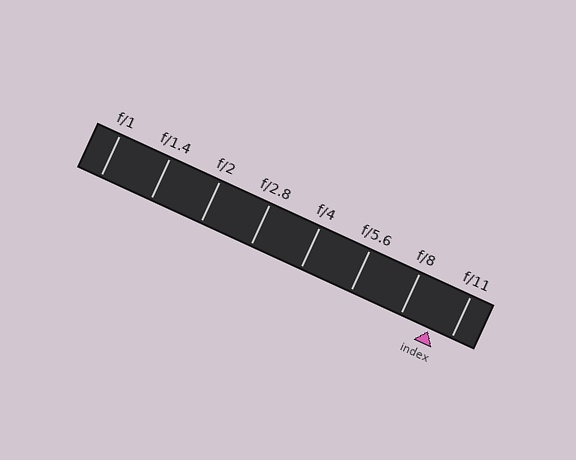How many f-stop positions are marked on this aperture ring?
There are 8 f-stop positions marked.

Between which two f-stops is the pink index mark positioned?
The index mark is between f/8 and f/11.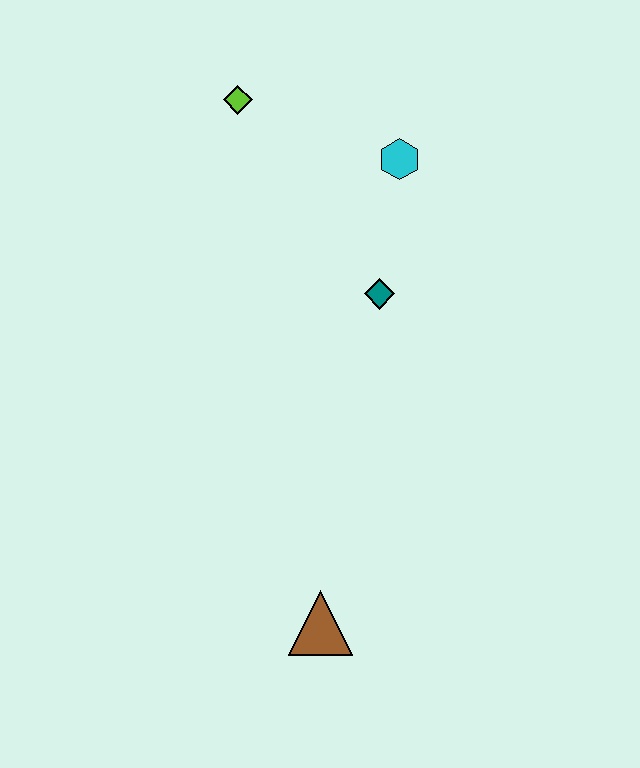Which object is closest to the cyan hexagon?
The teal diamond is closest to the cyan hexagon.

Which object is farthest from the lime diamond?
The brown triangle is farthest from the lime diamond.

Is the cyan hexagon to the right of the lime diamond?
Yes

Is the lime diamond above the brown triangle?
Yes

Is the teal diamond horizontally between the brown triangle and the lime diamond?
No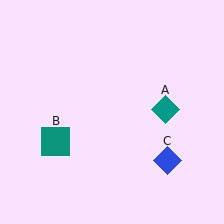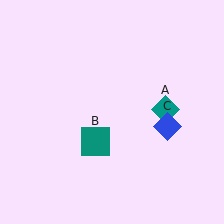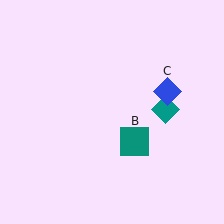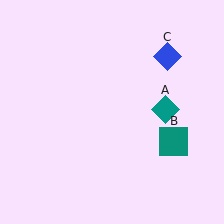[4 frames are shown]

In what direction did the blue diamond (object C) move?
The blue diamond (object C) moved up.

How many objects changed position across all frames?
2 objects changed position: teal square (object B), blue diamond (object C).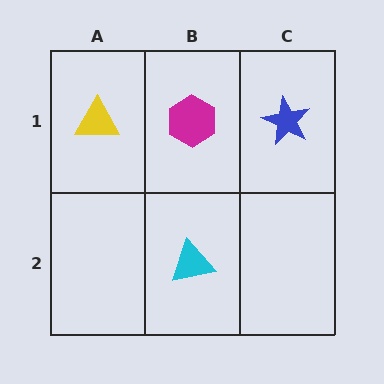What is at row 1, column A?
A yellow triangle.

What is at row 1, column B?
A magenta hexagon.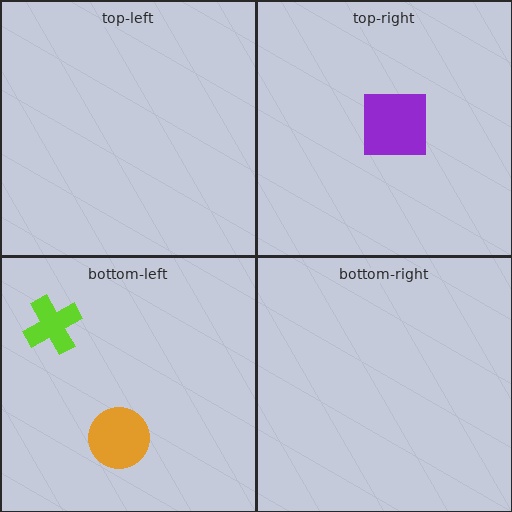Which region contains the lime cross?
The bottom-left region.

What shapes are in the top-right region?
The purple square.